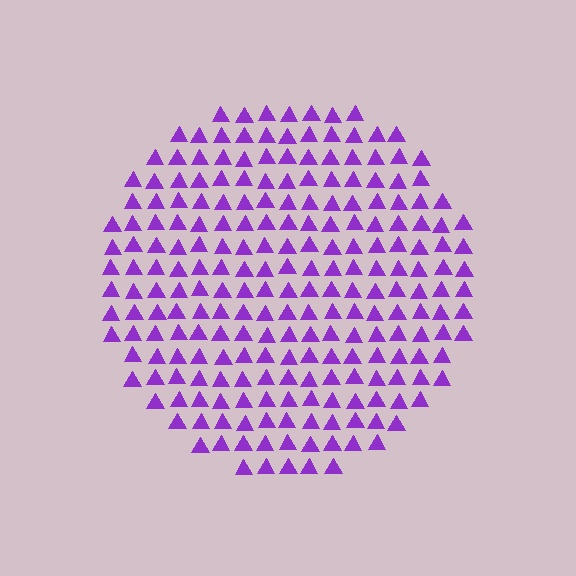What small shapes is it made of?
It is made of small triangles.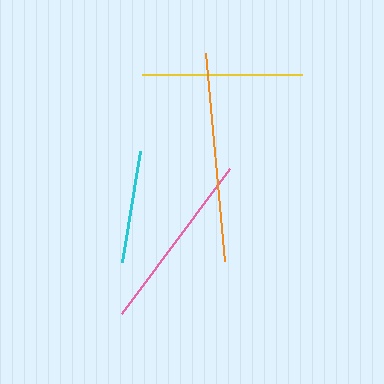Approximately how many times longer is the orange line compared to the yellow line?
The orange line is approximately 1.3 times the length of the yellow line.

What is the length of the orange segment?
The orange segment is approximately 209 pixels long.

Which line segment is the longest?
The orange line is the longest at approximately 209 pixels.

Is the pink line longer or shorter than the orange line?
The orange line is longer than the pink line.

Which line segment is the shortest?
The cyan line is the shortest at approximately 112 pixels.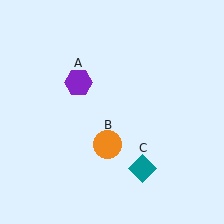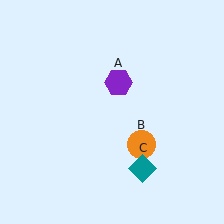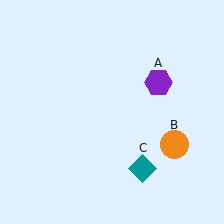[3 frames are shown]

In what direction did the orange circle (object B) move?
The orange circle (object B) moved right.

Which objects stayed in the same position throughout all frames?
Teal diamond (object C) remained stationary.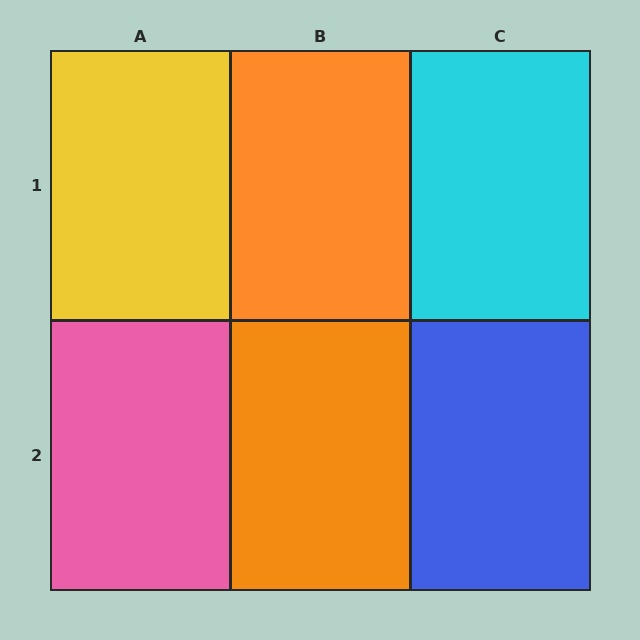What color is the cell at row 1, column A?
Yellow.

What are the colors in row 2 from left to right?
Pink, orange, blue.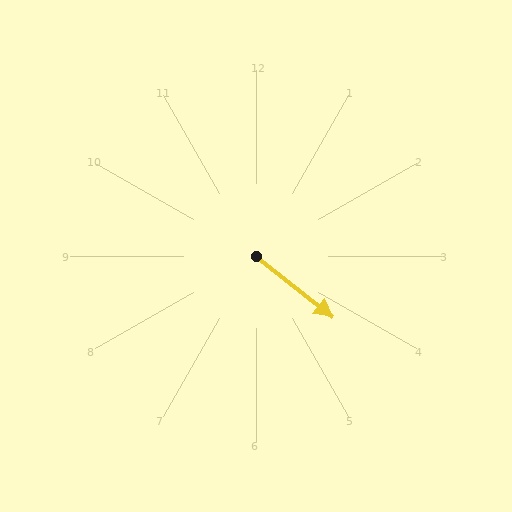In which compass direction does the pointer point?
Southeast.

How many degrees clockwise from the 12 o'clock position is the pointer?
Approximately 128 degrees.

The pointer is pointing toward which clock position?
Roughly 4 o'clock.